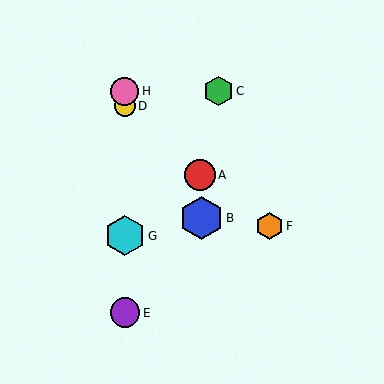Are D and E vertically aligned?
Yes, both are at x≈125.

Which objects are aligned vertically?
Objects D, E, G, H are aligned vertically.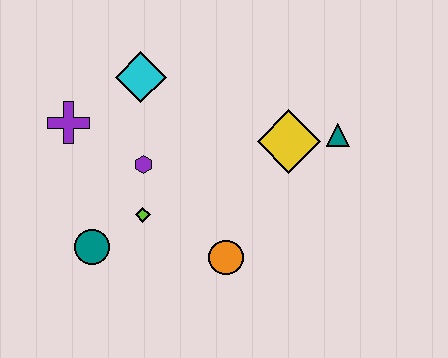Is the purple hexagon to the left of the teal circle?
No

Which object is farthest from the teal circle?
The teal triangle is farthest from the teal circle.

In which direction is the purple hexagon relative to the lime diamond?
The purple hexagon is above the lime diamond.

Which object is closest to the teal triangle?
The yellow diamond is closest to the teal triangle.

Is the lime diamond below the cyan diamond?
Yes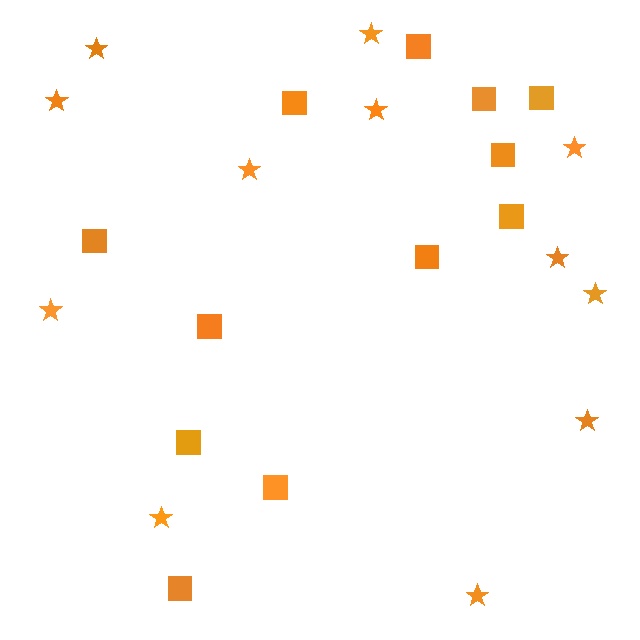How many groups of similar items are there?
There are 2 groups: one group of squares (12) and one group of stars (12).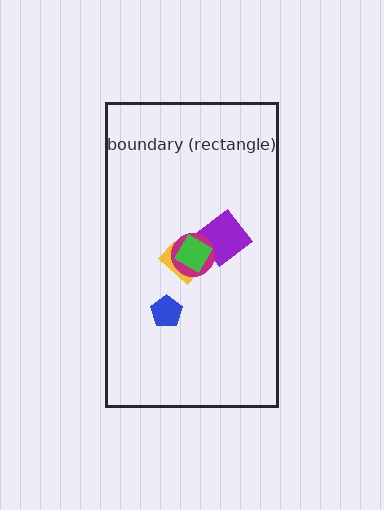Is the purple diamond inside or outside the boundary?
Inside.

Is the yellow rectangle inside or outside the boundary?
Inside.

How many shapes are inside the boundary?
6 inside, 0 outside.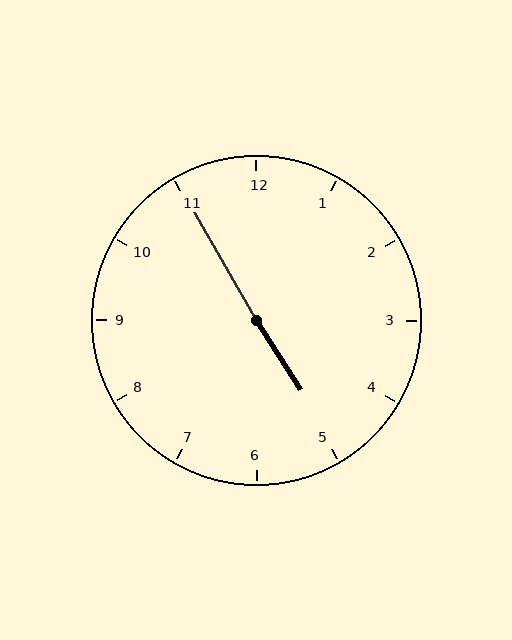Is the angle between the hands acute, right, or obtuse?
It is obtuse.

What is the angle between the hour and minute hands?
Approximately 178 degrees.